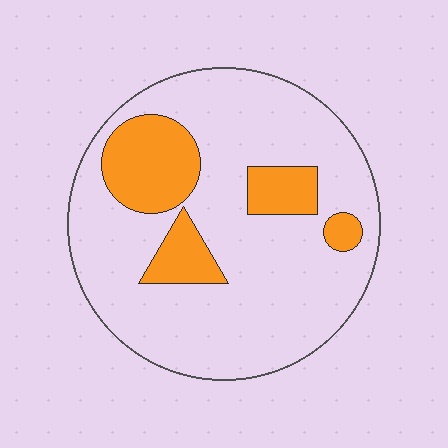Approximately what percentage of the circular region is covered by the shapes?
Approximately 20%.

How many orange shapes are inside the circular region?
4.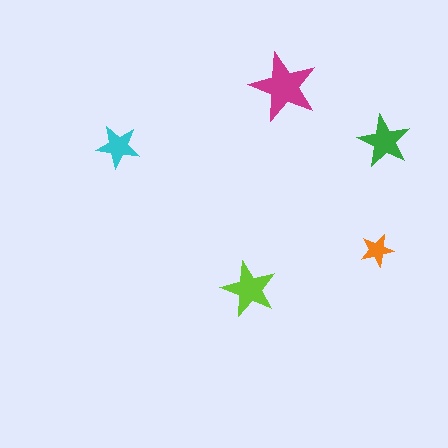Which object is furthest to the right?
The green star is rightmost.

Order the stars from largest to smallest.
the magenta one, the lime one, the green one, the cyan one, the orange one.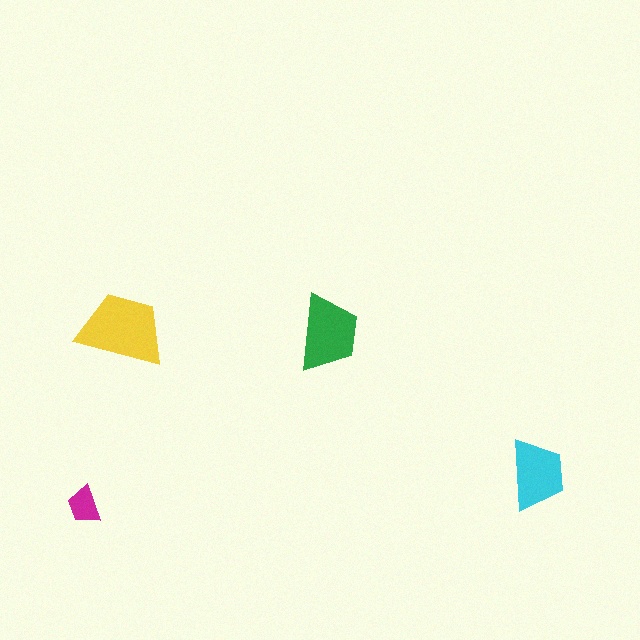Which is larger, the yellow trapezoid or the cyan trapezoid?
The yellow one.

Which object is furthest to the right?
The cyan trapezoid is rightmost.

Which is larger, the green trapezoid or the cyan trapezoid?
The green one.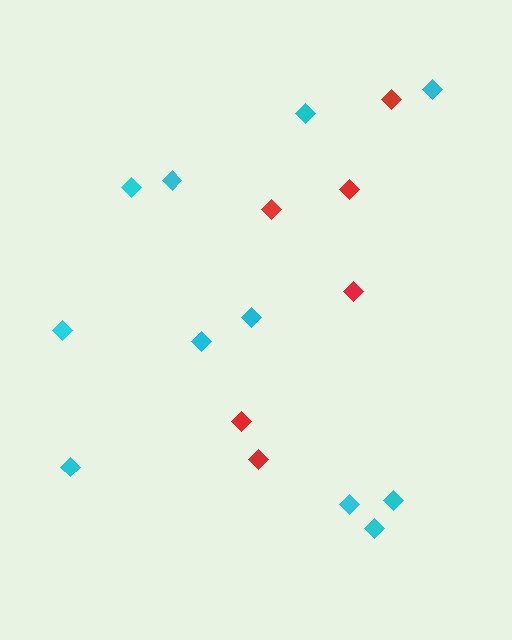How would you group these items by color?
There are 2 groups: one group of red diamonds (6) and one group of cyan diamonds (11).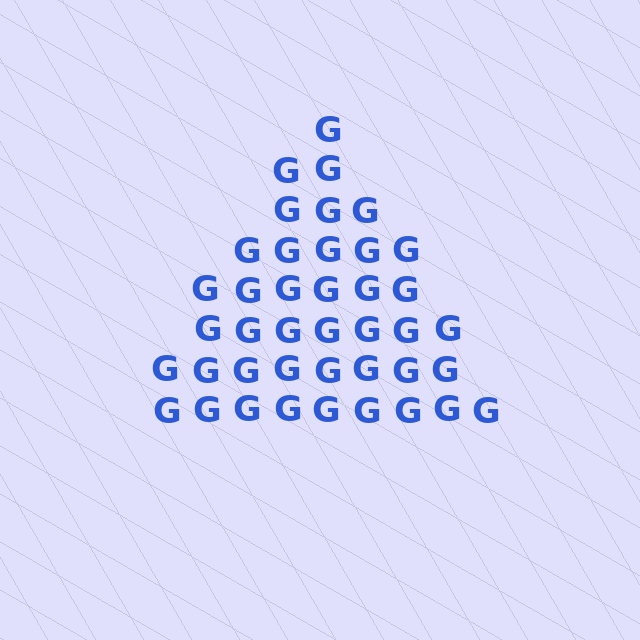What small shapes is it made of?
It is made of small letter G's.